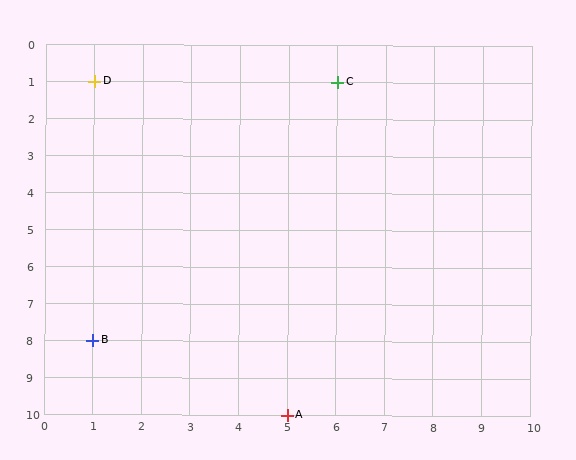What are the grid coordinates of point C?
Point C is at grid coordinates (6, 1).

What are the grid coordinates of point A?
Point A is at grid coordinates (5, 10).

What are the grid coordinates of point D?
Point D is at grid coordinates (1, 1).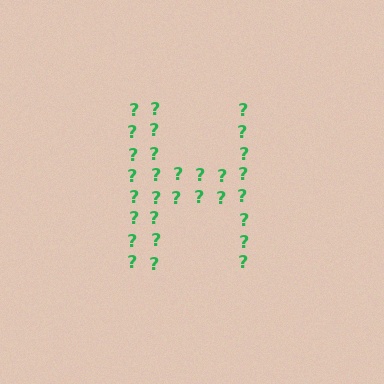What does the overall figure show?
The overall figure shows the letter H.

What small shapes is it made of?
It is made of small question marks.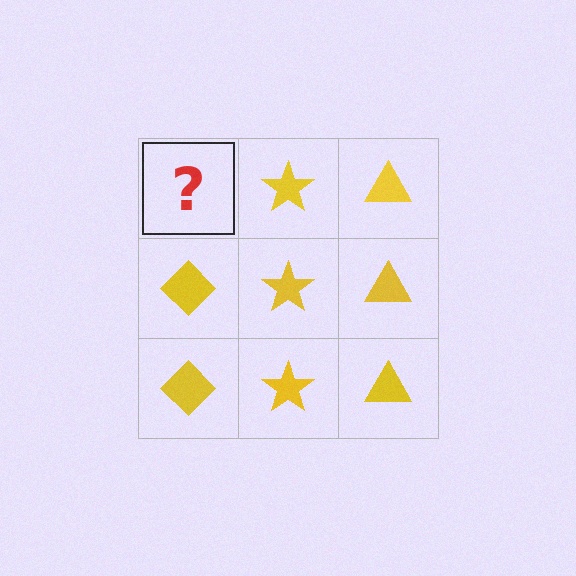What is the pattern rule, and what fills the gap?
The rule is that each column has a consistent shape. The gap should be filled with a yellow diamond.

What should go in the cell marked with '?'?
The missing cell should contain a yellow diamond.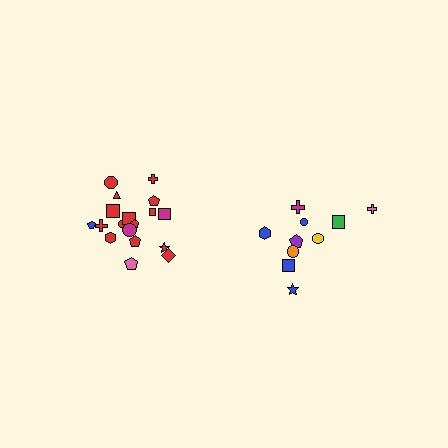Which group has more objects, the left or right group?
The left group.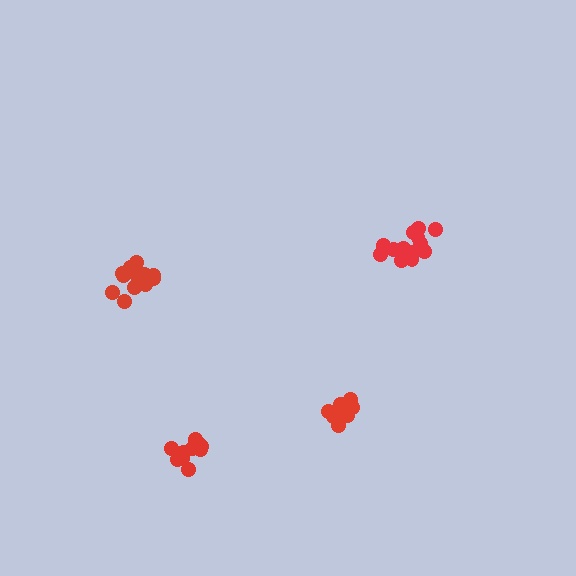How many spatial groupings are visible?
There are 4 spatial groupings.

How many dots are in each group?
Group 1: 14 dots, Group 2: 16 dots, Group 3: 13 dots, Group 4: 13 dots (56 total).